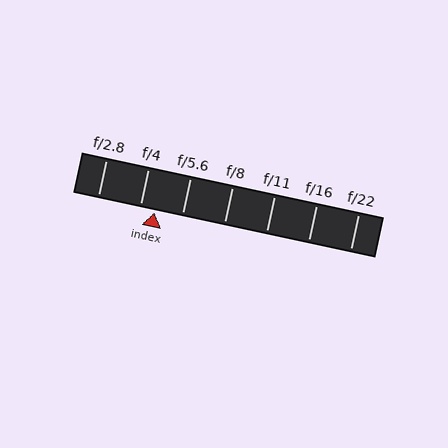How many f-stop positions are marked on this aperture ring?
There are 7 f-stop positions marked.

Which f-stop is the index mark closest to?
The index mark is closest to f/4.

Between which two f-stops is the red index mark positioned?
The index mark is between f/4 and f/5.6.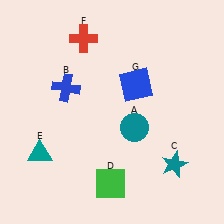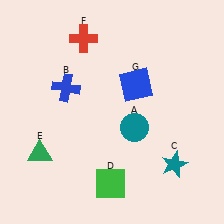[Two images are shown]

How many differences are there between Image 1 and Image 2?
There is 1 difference between the two images.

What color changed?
The triangle (E) changed from teal in Image 1 to green in Image 2.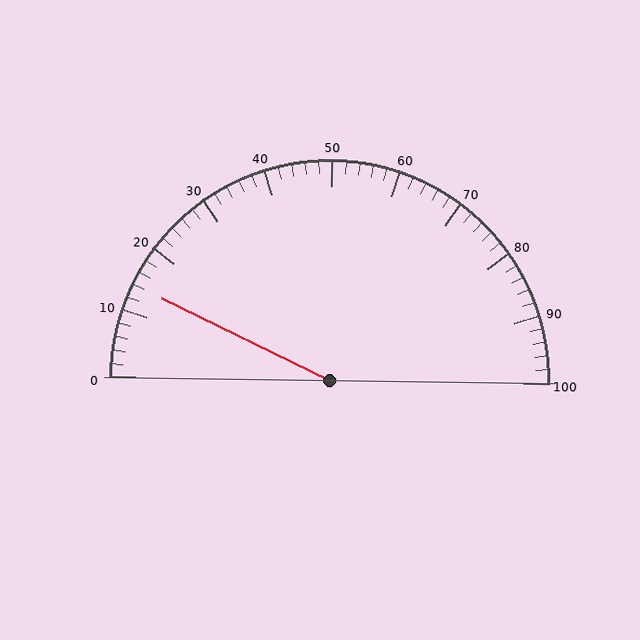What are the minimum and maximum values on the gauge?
The gauge ranges from 0 to 100.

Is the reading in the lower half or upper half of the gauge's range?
The reading is in the lower half of the range (0 to 100).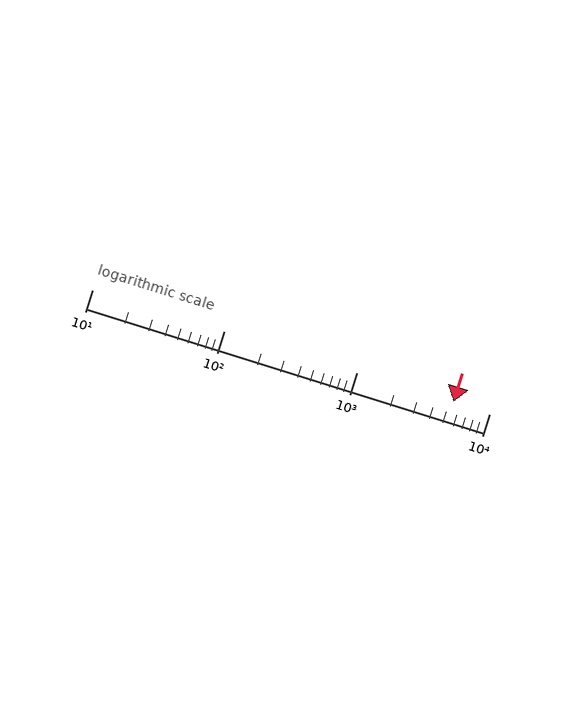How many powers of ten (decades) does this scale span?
The scale spans 3 decades, from 10 to 10000.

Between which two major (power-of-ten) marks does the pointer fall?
The pointer is between 1000 and 10000.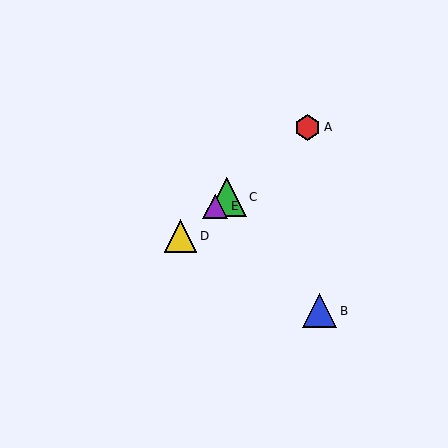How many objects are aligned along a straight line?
4 objects (A, C, D, E) are aligned along a straight line.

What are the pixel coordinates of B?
Object B is at (320, 311).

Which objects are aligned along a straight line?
Objects A, C, D, E are aligned along a straight line.